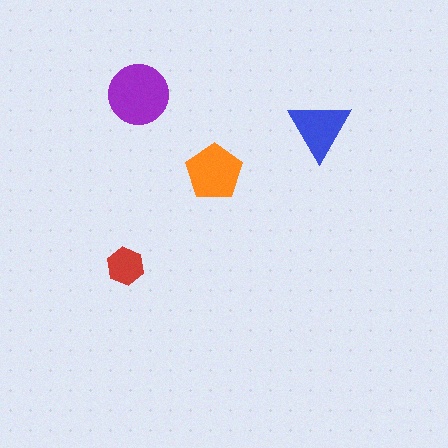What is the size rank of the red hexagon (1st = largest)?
4th.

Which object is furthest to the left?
The red hexagon is leftmost.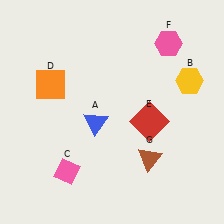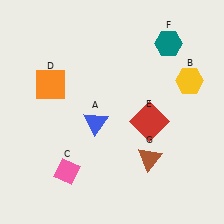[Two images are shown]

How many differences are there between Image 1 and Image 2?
There is 1 difference between the two images.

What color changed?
The hexagon (F) changed from pink in Image 1 to teal in Image 2.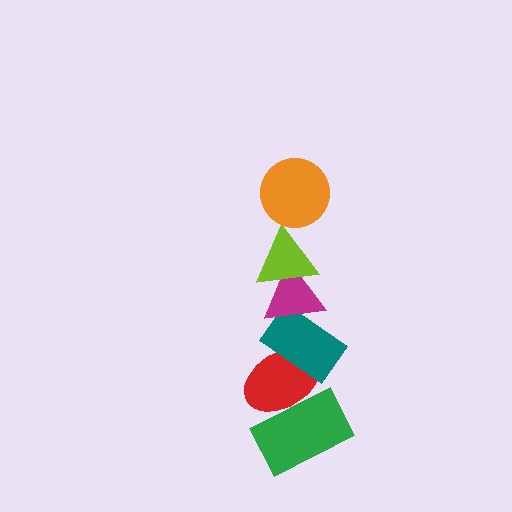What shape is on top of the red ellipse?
The teal rectangle is on top of the red ellipse.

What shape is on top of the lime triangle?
The orange circle is on top of the lime triangle.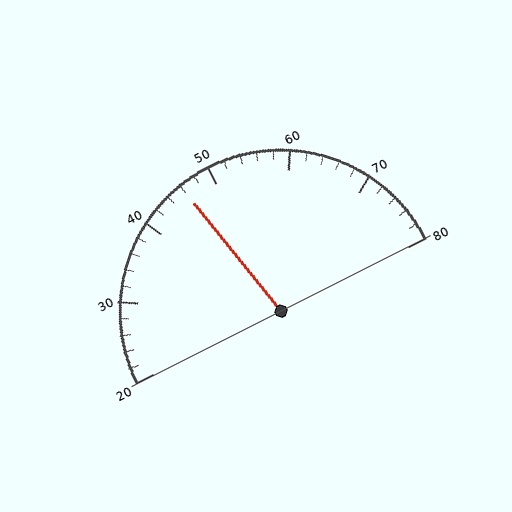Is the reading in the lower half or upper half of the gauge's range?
The reading is in the lower half of the range (20 to 80).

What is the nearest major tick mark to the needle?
The nearest major tick mark is 50.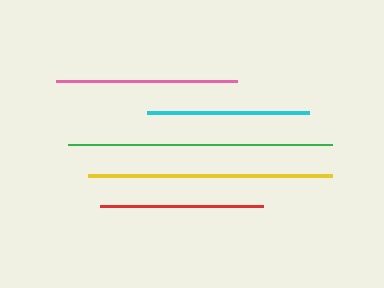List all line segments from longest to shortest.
From longest to shortest: green, yellow, pink, red, cyan.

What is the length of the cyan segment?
The cyan segment is approximately 162 pixels long.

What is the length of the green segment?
The green segment is approximately 265 pixels long.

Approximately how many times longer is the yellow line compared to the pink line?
The yellow line is approximately 1.3 times the length of the pink line.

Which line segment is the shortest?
The cyan line is the shortest at approximately 162 pixels.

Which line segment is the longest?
The green line is the longest at approximately 265 pixels.